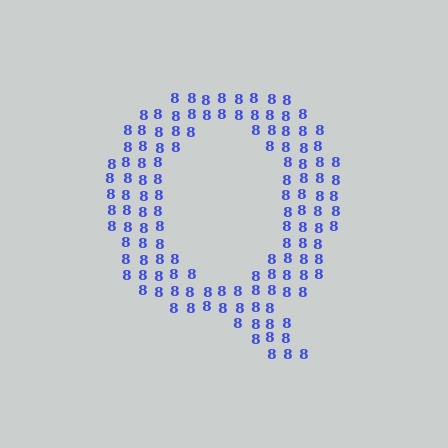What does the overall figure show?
The overall figure shows the letter Q.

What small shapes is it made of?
It is made of small digit 8's.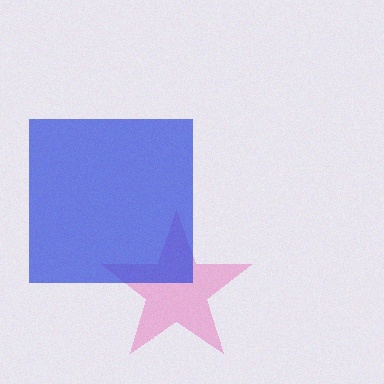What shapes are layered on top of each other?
The layered shapes are: a pink star, a blue square.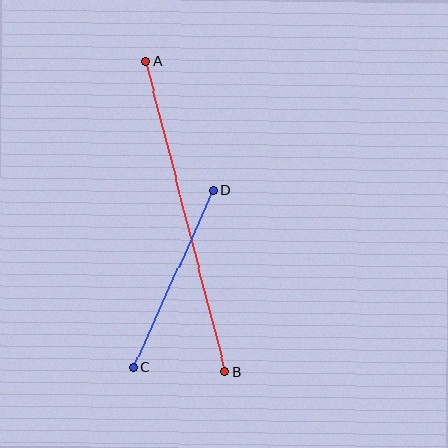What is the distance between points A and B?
The distance is approximately 320 pixels.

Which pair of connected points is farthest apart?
Points A and B are farthest apart.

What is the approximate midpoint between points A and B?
The midpoint is at approximately (185, 217) pixels.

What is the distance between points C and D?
The distance is approximately 194 pixels.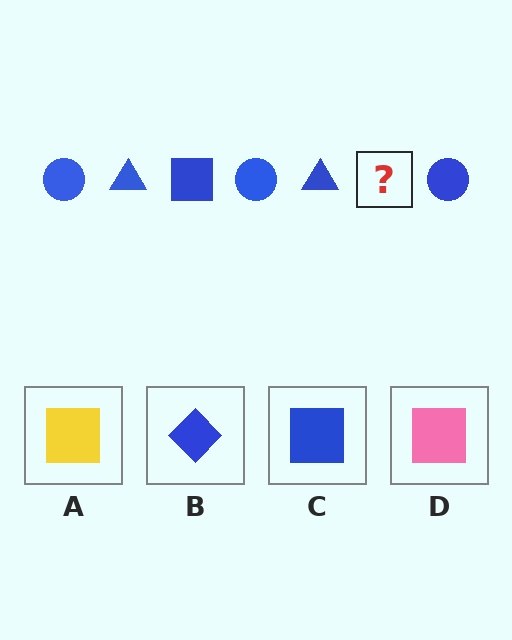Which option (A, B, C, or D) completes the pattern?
C.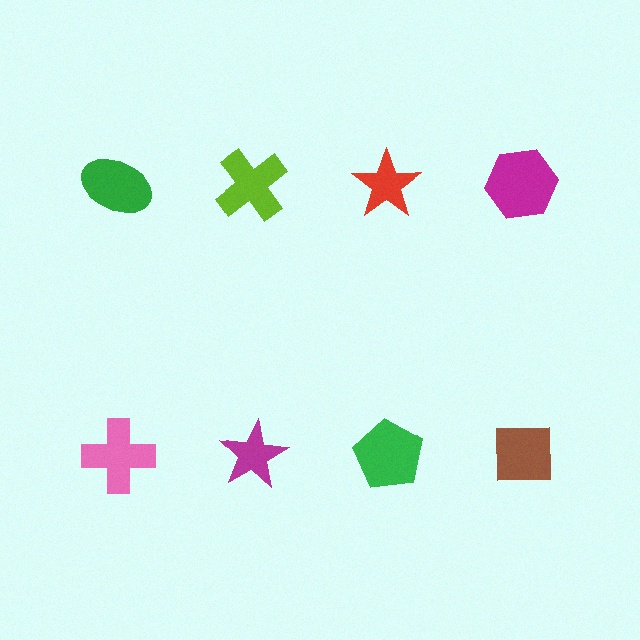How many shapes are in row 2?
4 shapes.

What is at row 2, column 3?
A green pentagon.